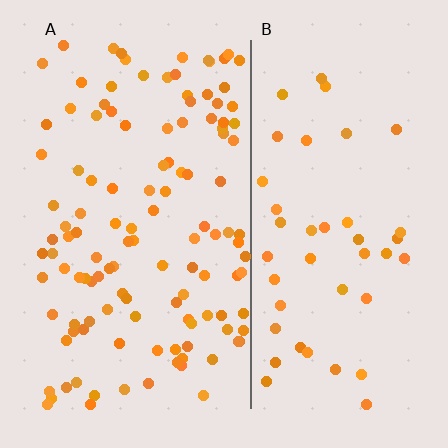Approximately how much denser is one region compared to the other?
Approximately 2.7× — region A over region B.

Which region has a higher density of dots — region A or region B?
A (the left).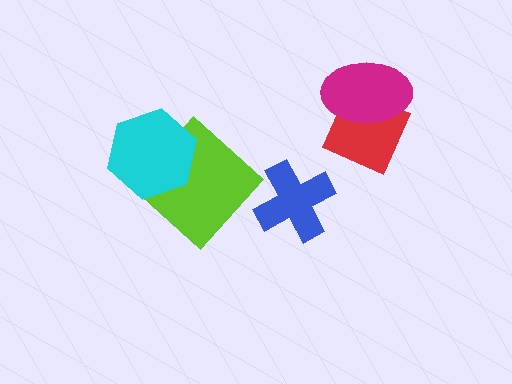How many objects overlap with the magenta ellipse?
1 object overlaps with the magenta ellipse.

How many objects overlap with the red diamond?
1 object overlaps with the red diamond.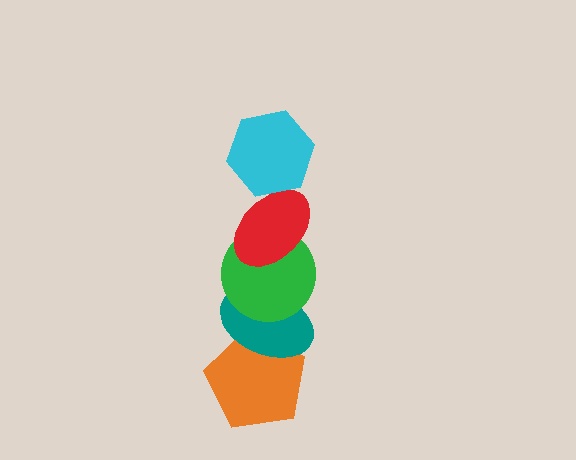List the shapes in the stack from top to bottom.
From top to bottom: the cyan hexagon, the red ellipse, the green circle, the teal ellipse, the orange pentagon.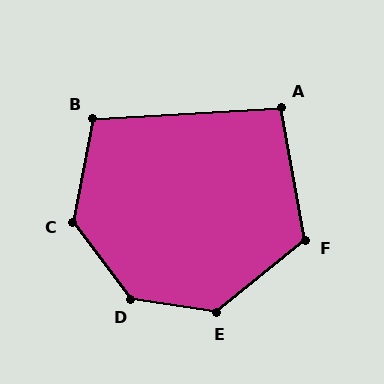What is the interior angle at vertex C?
Approximately 132 degrees (obtuse).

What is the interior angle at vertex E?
Approximately 132 degrees (obtuse).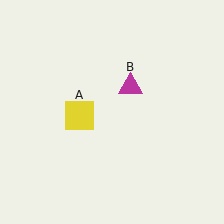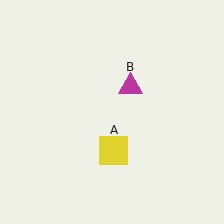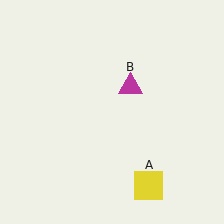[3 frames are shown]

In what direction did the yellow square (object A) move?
The yellow square (object A) moved down and to the right.